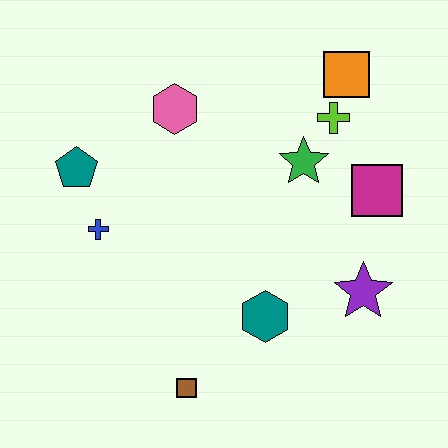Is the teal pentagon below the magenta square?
No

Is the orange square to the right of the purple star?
No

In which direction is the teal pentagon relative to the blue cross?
The teal pentagon is above the blue cross.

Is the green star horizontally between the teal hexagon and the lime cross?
Yes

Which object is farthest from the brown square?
The orange square is farthest from the brown square.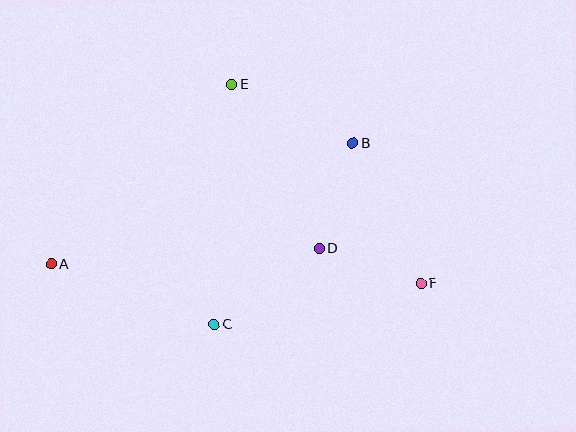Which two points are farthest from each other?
Points A and F are farthest from each other.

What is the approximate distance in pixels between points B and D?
The distance between B and D is approximately 110 pixels.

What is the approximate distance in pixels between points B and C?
The distance between B and C is approximately 228 pixels.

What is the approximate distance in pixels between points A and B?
The distance between A and B is approximately 325 pixels.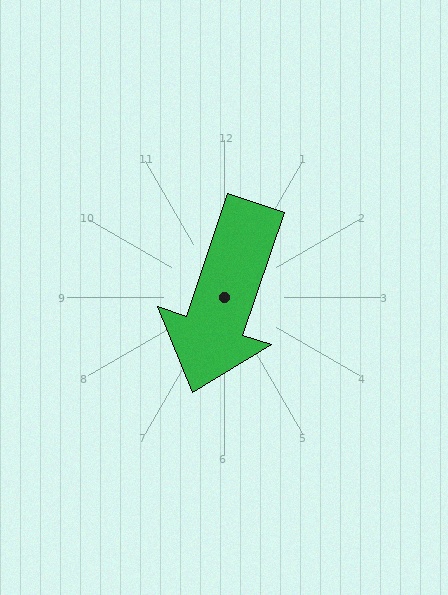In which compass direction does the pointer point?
South.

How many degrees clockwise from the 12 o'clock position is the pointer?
Approximately 199 degrees.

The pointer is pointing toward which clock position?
Roughly 7 o'clock.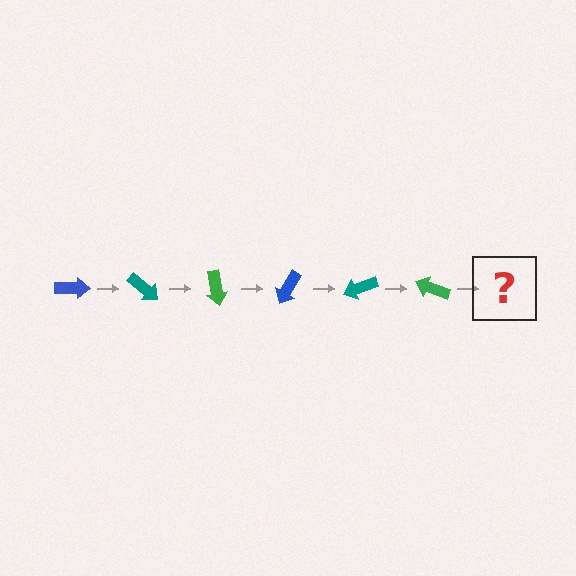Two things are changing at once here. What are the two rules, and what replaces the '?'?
The two rules are that it rotates 40 degrees each step and the color cycles through blue, teal, and green. The '?' should be a blue arrow, rotated 240 degrees from the start.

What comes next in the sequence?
The next element should be a blue arrow, rotated 240 degrees from the start.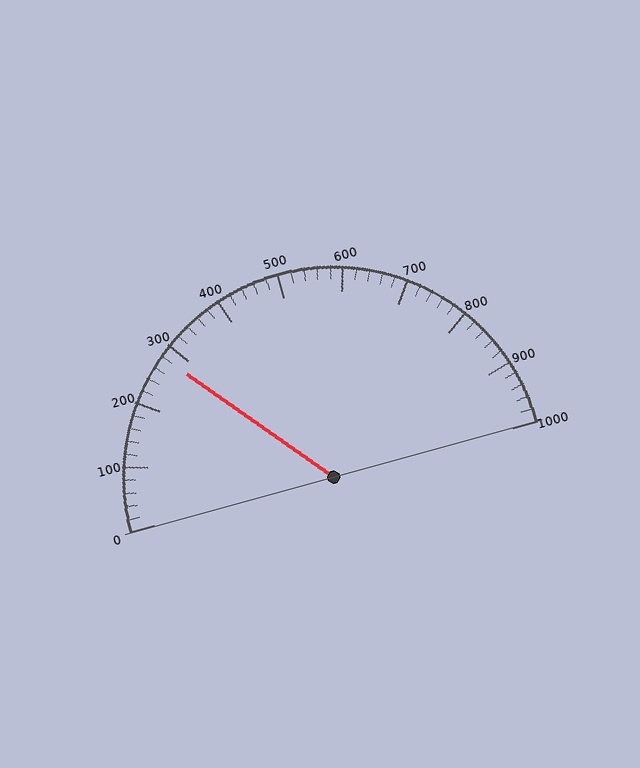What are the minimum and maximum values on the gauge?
The gauge ranges from 0 to 1000.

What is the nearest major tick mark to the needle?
The nearest major tick mark is 300.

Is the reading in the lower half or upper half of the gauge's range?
The reading is in the lower half of the range (0 to 1000).